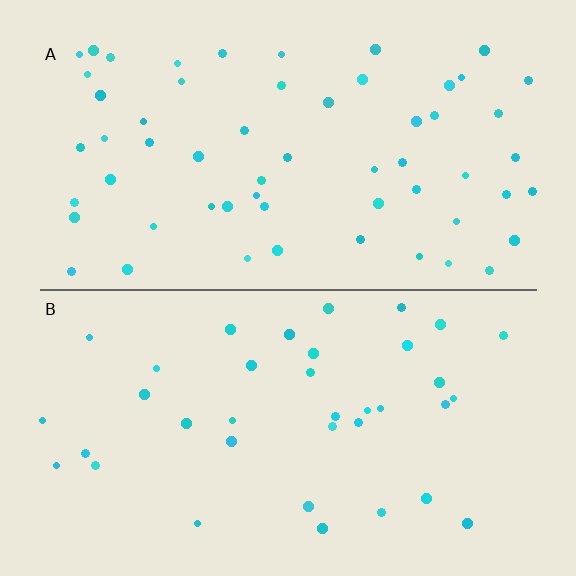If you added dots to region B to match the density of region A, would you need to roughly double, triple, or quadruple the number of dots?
Approximately double.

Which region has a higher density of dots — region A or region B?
A (the top).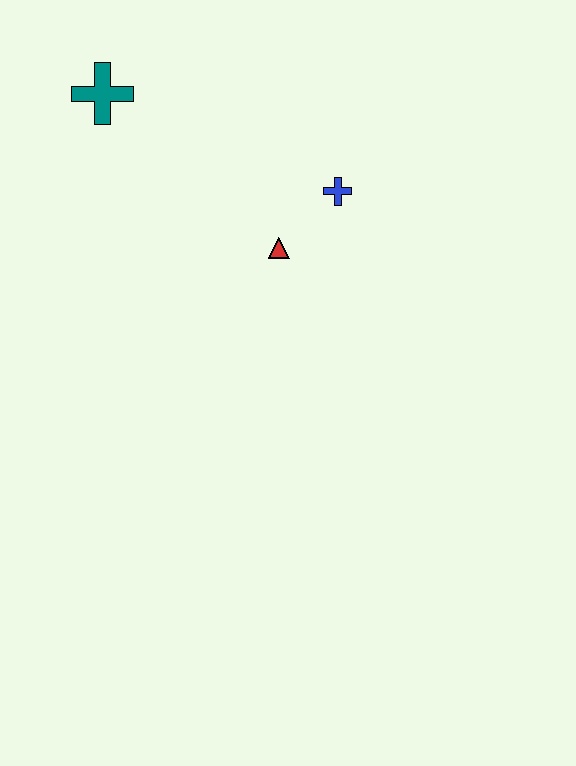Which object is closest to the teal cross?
The red triangle is closest to the teal cross.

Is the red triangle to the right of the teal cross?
Yes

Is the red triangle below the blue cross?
Yes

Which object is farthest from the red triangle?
The teal cross is farthest from the red triangle.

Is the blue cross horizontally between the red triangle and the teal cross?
No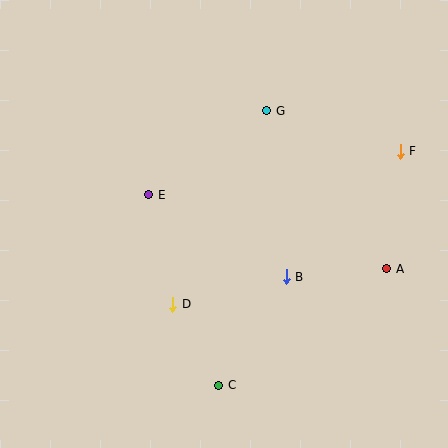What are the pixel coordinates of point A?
Point A is at (387, 269).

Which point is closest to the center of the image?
Point E at (149, 195) is closest to the center.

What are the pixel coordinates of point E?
Point E is at (149, 195).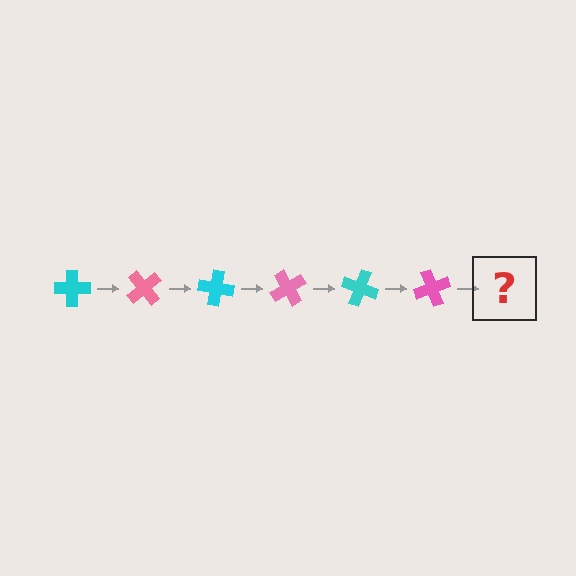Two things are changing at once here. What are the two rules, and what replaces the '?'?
The two rules are that it rotates 50 degrees each step and the color cycles through cyan and pink. The '?' should be a cyan cross, rotated 300 degrees from the start.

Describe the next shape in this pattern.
It should be a cyan cross, rotated 300 degrees from the start.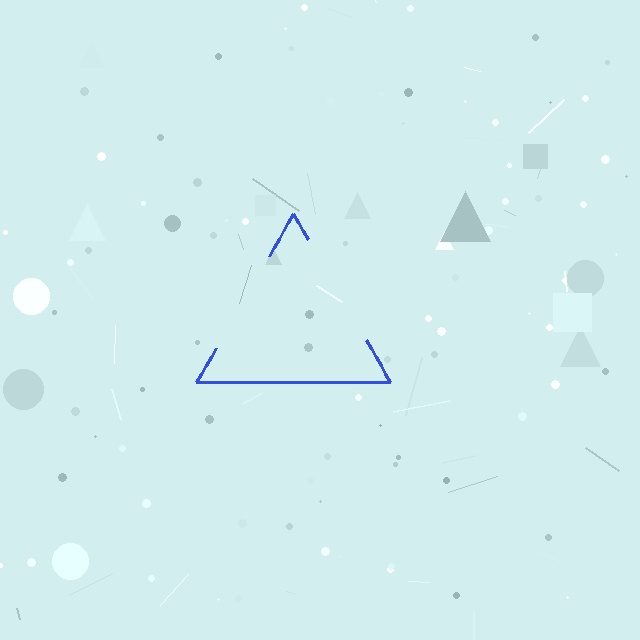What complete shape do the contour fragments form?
The contour fragments form a triangle.